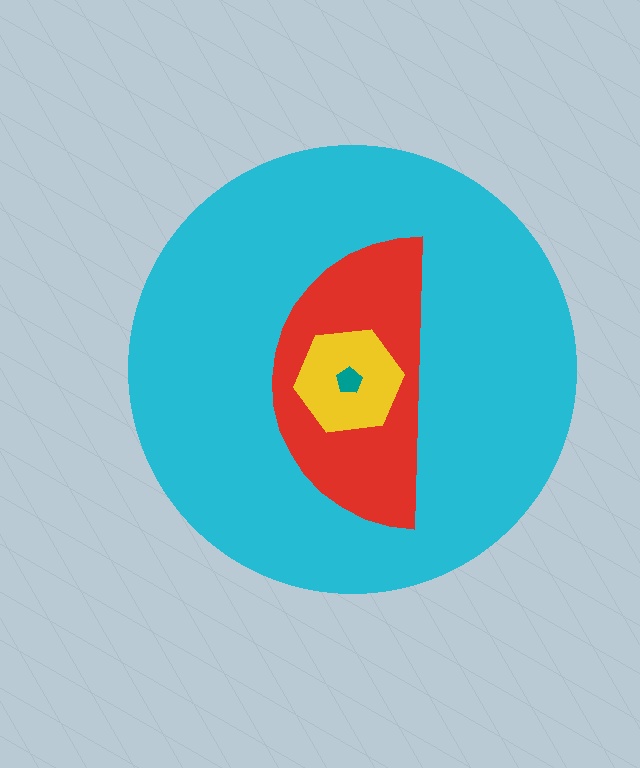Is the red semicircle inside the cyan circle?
Yes.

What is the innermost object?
The teal pentagon.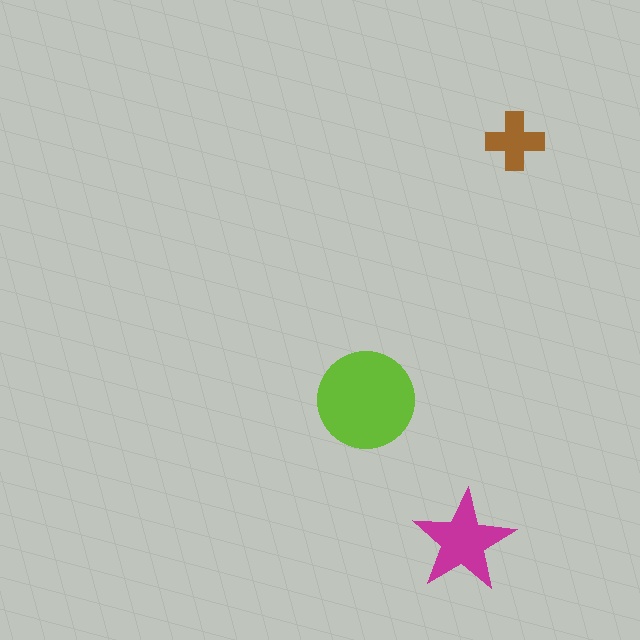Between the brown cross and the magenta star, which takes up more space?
The magenta star.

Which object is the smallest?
The brown cross.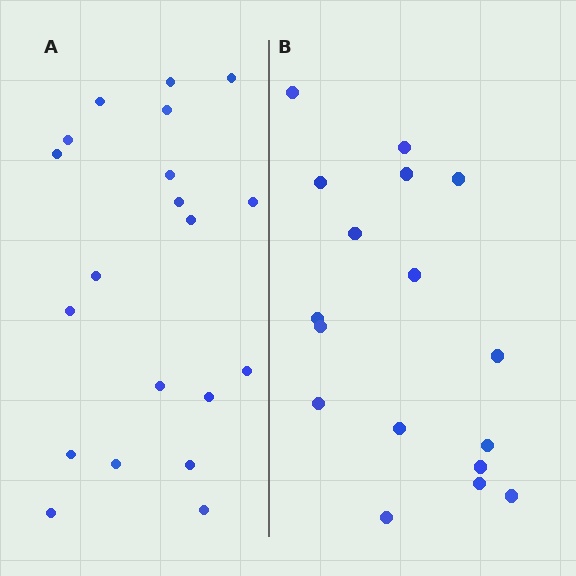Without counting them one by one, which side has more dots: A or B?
Region A (the left region) has more dots.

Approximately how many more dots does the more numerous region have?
Region A has just a few more — roughly 2 or 3 more dots than region B.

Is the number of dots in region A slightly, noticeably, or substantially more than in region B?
Region A has only slightly more — the two regions are fairly close. The ratio is roughly 1.2 to 1.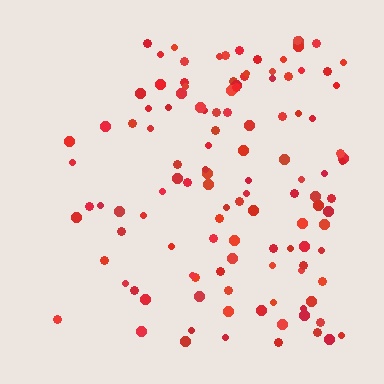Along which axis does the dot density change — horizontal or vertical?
Horizontal.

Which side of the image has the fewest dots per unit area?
The left.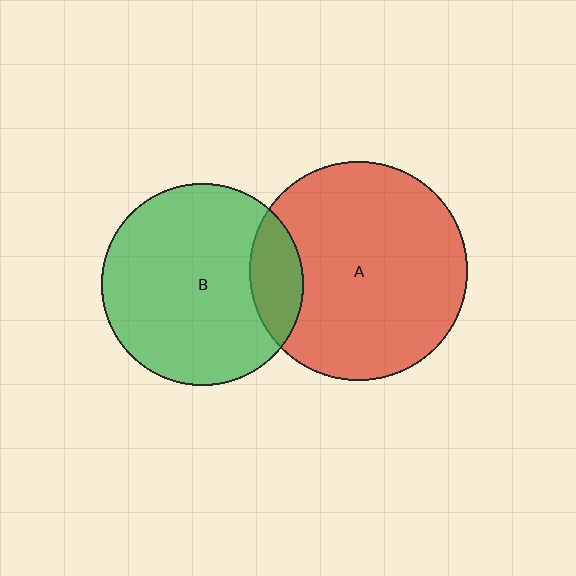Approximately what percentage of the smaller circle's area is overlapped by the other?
Approximately 15%.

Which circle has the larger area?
Circle A (red).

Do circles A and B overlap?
Yes.